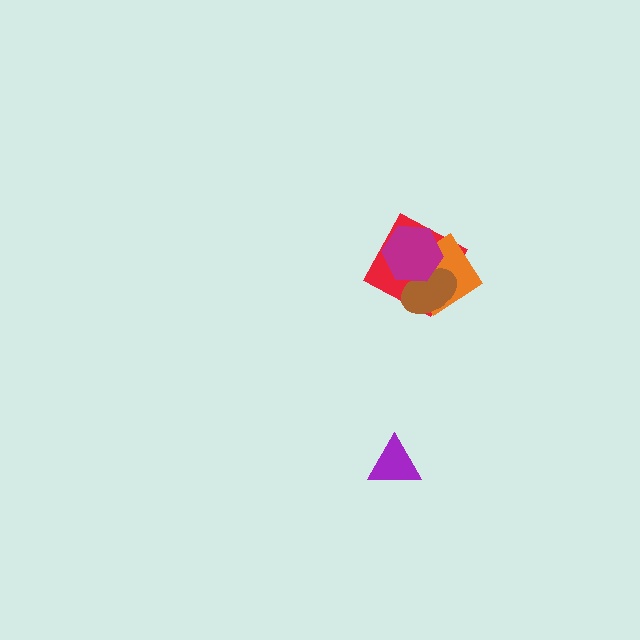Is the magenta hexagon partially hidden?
No, no other shape covers it.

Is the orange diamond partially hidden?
Yes, it is partially covered by another shape.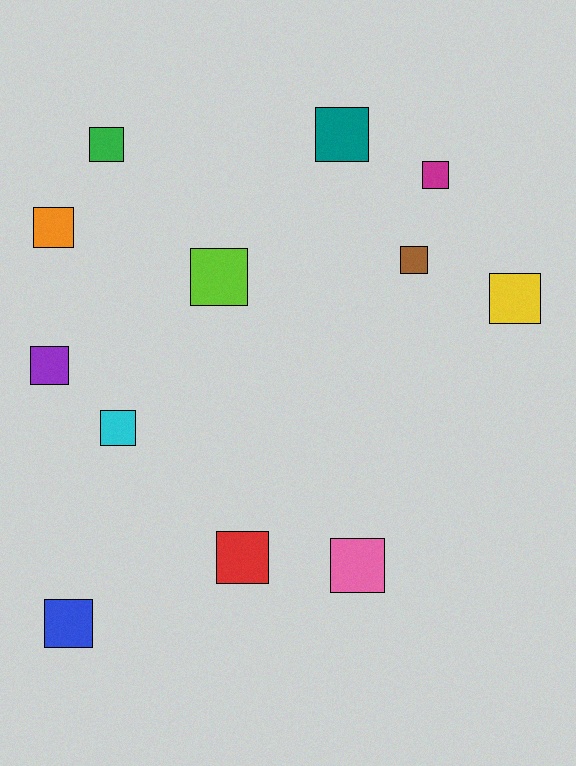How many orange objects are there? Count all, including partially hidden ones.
There is 1 orange object.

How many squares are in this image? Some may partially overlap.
There are 12 squares.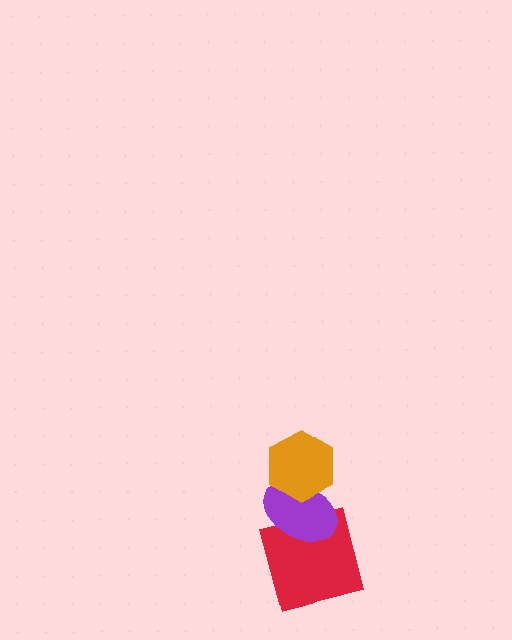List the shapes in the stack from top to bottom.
From top to bottom: the orange hexagon, the purple ellipse, the red square.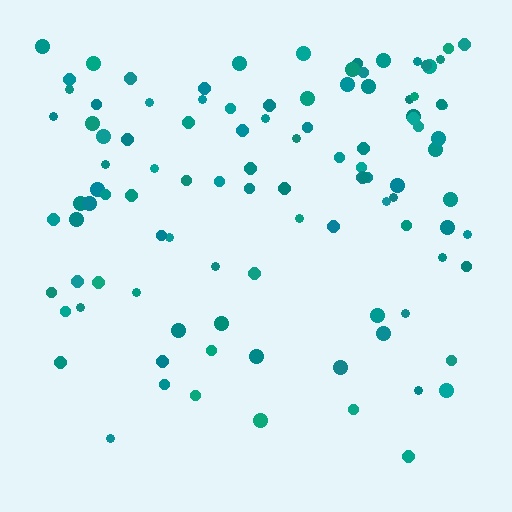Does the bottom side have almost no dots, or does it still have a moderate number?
Still a moderate number, just noticeably fewer than the top.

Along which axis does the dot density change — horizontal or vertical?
Vertical.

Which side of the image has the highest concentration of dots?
The top.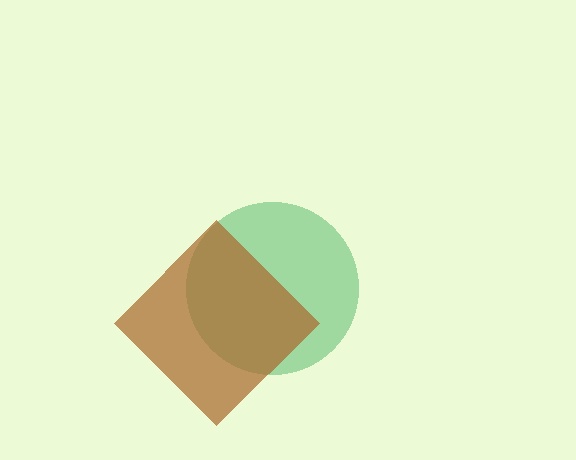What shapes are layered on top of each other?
The layered shapes are: a green circle, a brown diamond.